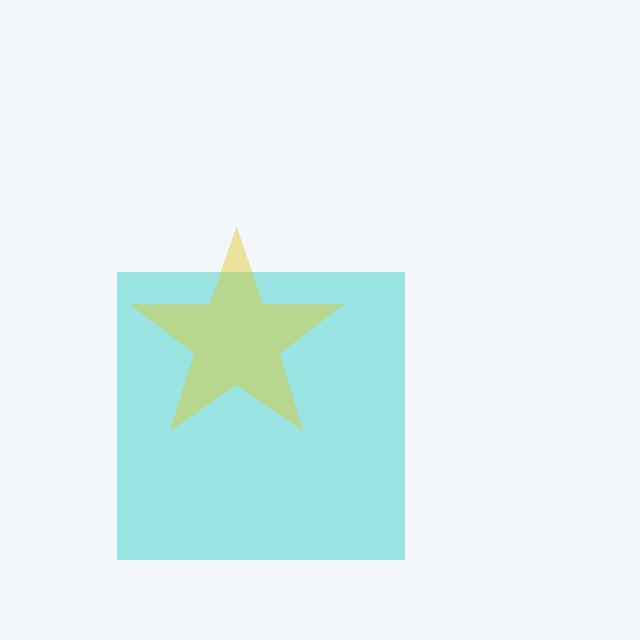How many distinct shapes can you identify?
There are 2 distinct shapes: a cyan square, a yellow star.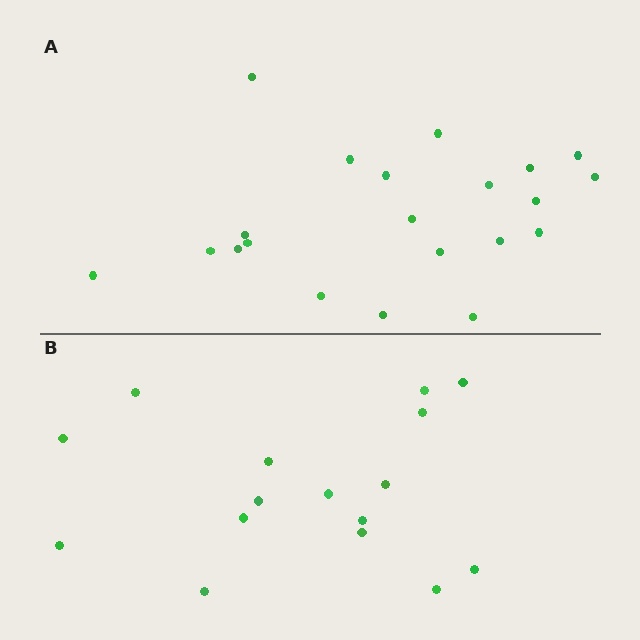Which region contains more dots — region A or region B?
Region A (the top region) has more dots.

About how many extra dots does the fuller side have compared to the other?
Region A has about 5 more dots than region B.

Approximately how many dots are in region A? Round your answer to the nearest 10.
About 20 dots. (The exact count is 21, which rounds to 20.)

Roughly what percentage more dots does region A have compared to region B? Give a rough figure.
About 30% more.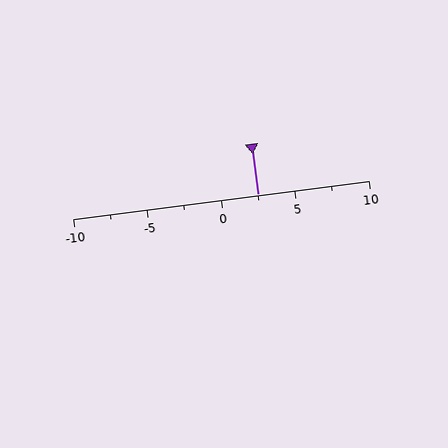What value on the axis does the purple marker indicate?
The marker indicates approximately 2.5.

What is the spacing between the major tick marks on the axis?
The major ticks are spaced 5 apart.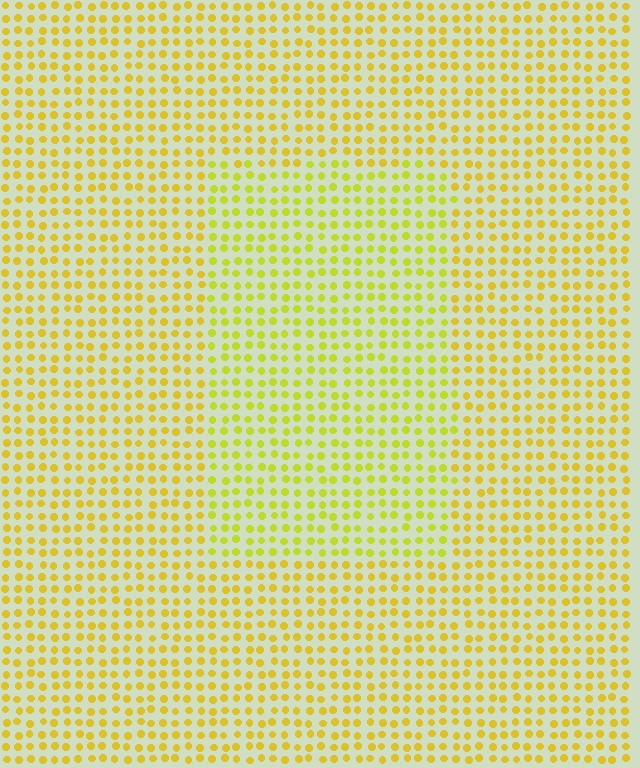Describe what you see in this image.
The image is filled with small yellow elements in a uniform arrangement. A rectangle-shaped region is visible where the elements are tinted to a slightly different hue, forming a subtle color boundary.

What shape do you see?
I see a rectangle.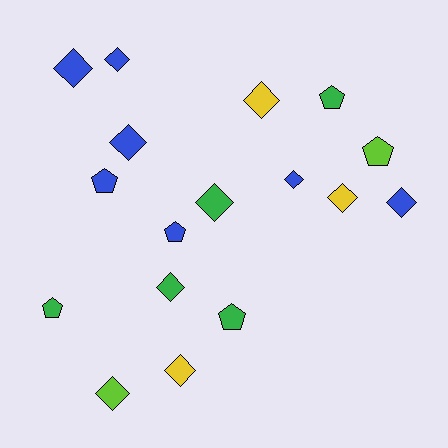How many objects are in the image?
There are 17 objects.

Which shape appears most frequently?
Diamond, with 11 objects.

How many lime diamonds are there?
There is 1 lime diamond.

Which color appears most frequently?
Blue, with 7 objects.